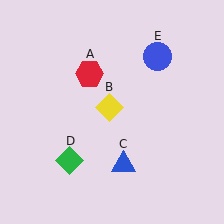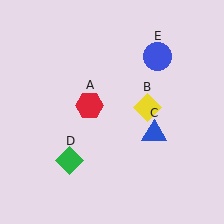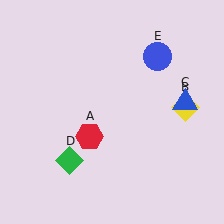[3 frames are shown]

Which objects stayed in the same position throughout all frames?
Green diamond (object D) and blue circle (object E) remained stationary.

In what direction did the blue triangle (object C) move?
The blue triangle (object C) moved up and to the right.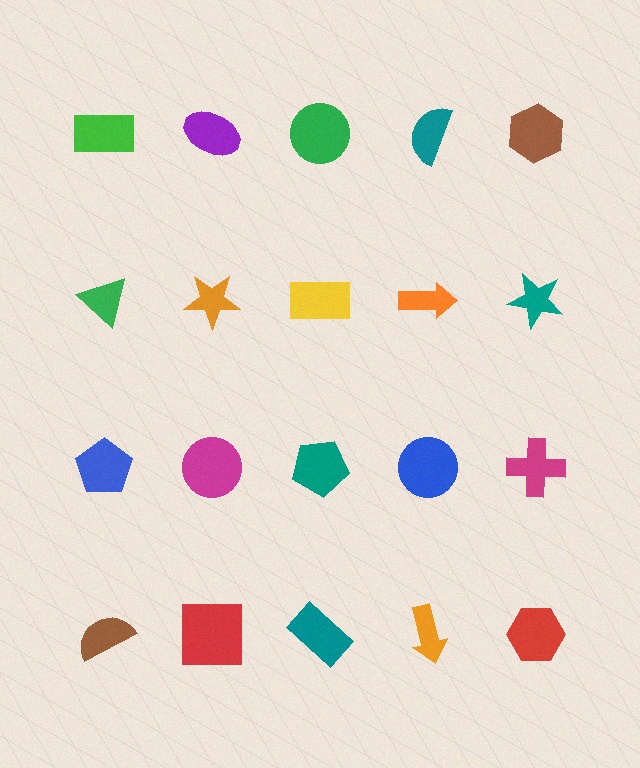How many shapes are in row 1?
5 shapes.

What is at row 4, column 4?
An orange arrow.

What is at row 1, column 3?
A green circle.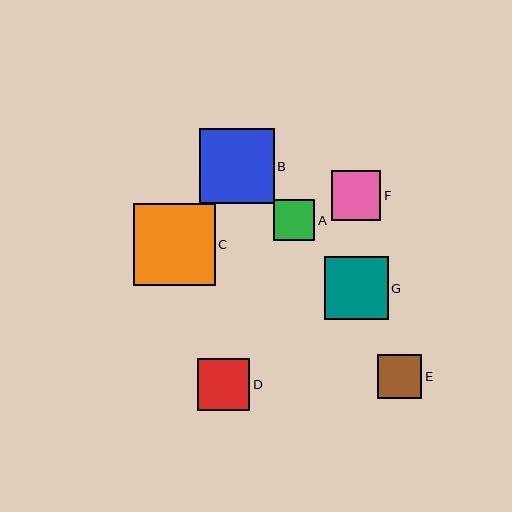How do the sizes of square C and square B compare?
Square C and square B are approximately the same size.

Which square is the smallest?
Square A is the smallest with a size of approximately 42 pixels.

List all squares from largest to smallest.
From largest to smallest: C, B, G, D, F, E, A.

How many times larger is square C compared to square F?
Square C is approximately 1.7 times the size of square F.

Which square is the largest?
Square C is the largest with a size of approximately 82 pixels.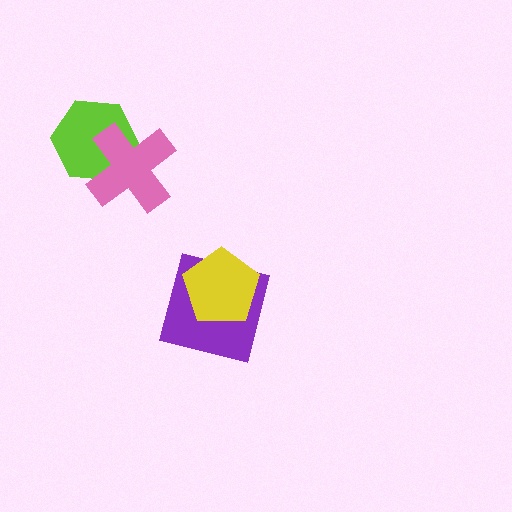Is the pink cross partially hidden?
No, no other shape covers it.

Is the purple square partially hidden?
Yes, it is partially covered by another shape.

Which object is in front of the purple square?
The yellow pentagon is in front of the purple square.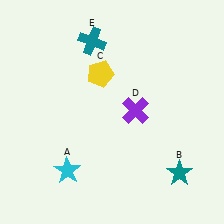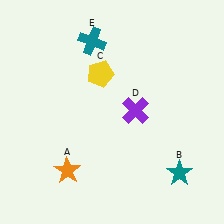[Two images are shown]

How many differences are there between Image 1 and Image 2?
There is 1 difference between the two images.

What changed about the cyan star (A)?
In Image 1, A is cyan. In Image 2, it changed to orange.